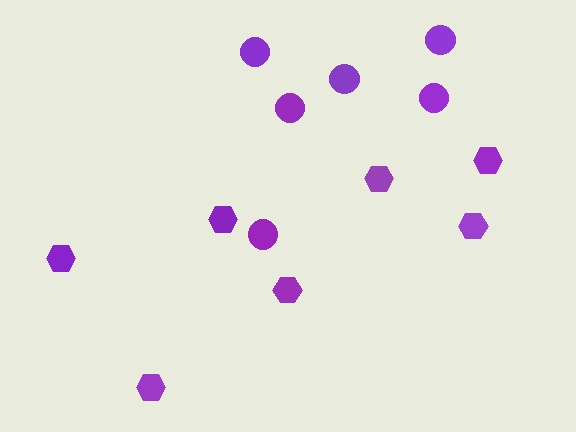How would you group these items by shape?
There are 2 groups: one group of hexagons (7) and one group of circles (6).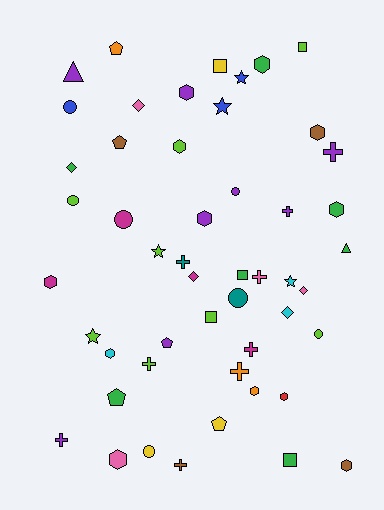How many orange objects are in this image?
There are 3 orange objects.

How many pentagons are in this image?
There are 5 pentagons.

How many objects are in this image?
There are 50 objects.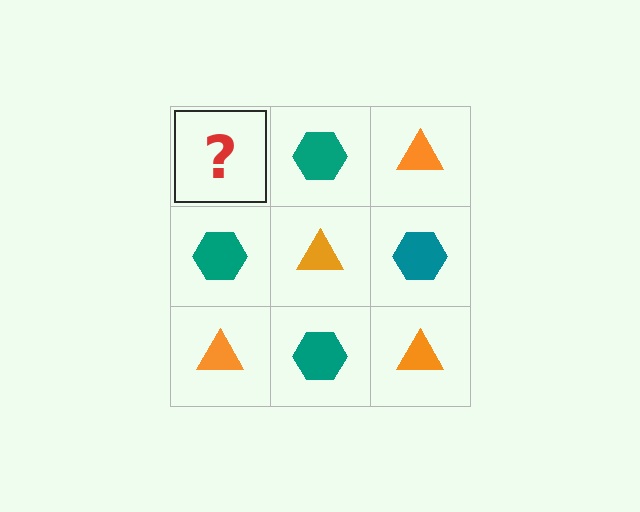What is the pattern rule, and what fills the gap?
The rule is that it alternates orange triangle and teal hexagon in a checkerboard pattern. The gap should be filled with an orange triangle.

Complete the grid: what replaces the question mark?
The question mark should be replaced with an orange triangle.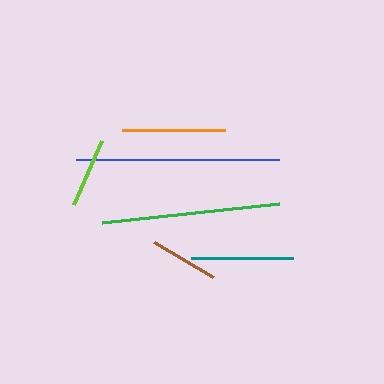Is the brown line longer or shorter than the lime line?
The lime line is longer than the brown line.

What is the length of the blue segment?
The blue segment is approximately 203 pixels long.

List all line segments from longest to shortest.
From longest to shortest: blue, green, orange, teal, lime, brown.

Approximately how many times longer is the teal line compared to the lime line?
The teal line is approximately 1.5 times the length of the lime line.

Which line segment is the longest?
The blue line is the longest at approximately 203 pixels.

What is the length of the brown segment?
The brown segment is approximately 68 pixels long.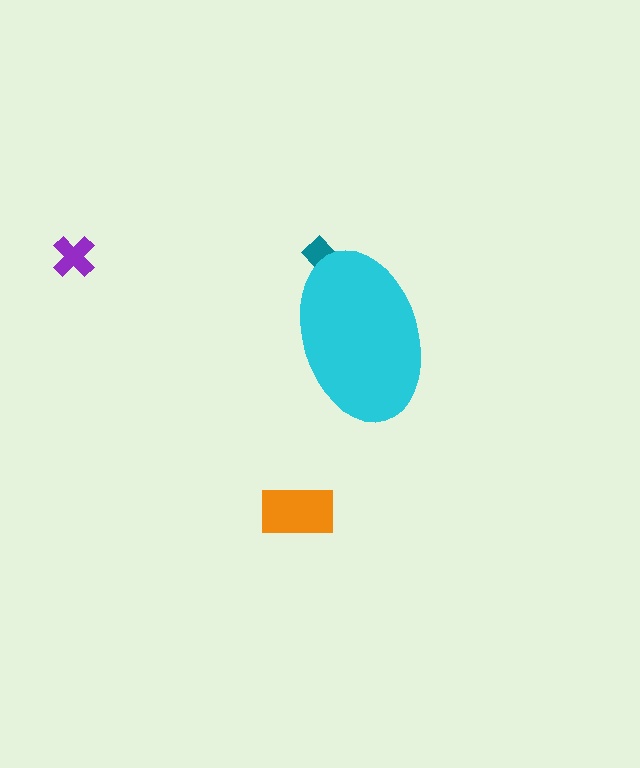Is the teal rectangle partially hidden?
Yes, the teal rectangle is partially hidden behind the cyan ellipse.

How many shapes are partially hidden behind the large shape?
1 shape is partially hidden.